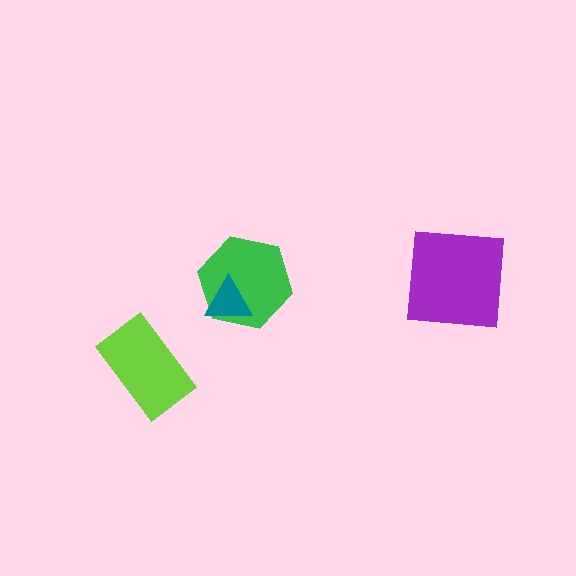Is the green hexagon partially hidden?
Yes, it is partially covered by another shape.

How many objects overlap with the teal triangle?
1 object overlaps with the teal triangle.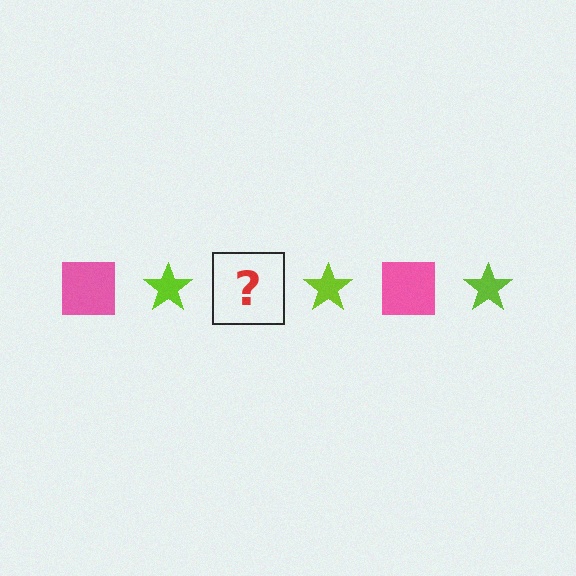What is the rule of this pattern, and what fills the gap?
The rule is that the pattern alternates between pink square and lime star. The gap should be filled with a pink square.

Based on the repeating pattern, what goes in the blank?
The blank should be a pink square.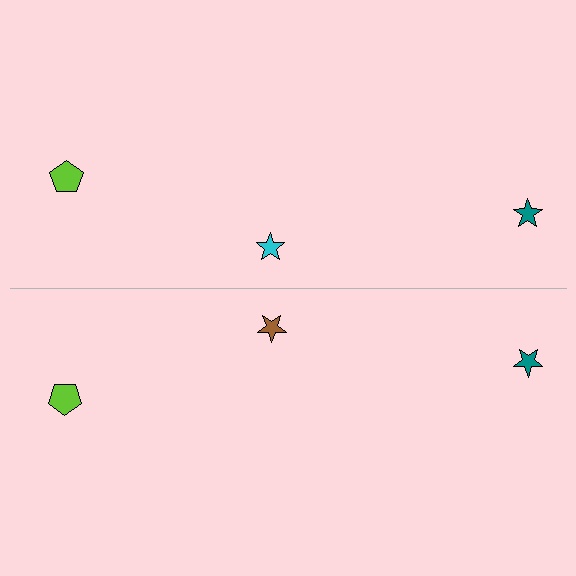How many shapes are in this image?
There are 6 shapes in this image.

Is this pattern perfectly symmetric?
No, the pattern is not perfectly symmetric. The brown star on the bottom side breaks the symmetry — its mirror counterpart is cyan.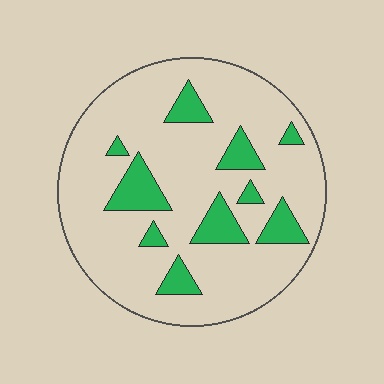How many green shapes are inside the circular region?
10.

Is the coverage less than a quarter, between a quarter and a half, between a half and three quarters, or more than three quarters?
Less than a quarter.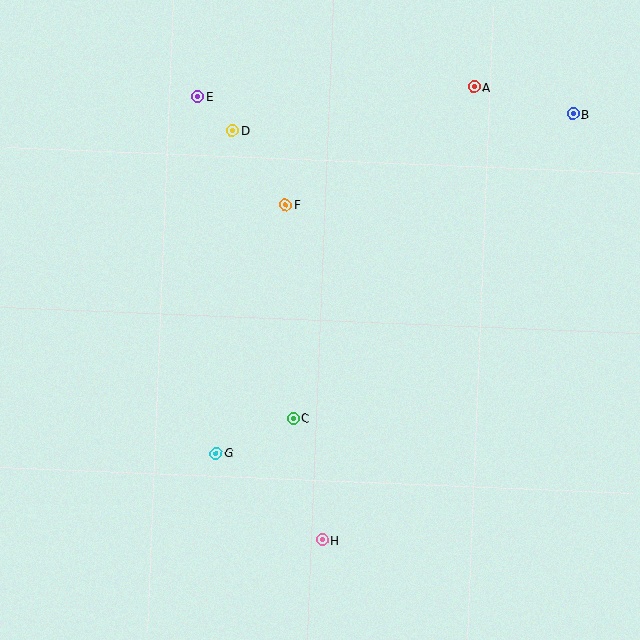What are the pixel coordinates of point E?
Point E is at (198, 96).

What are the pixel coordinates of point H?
Point H is at (322, 540).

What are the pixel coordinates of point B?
Point B is at (573, 114).